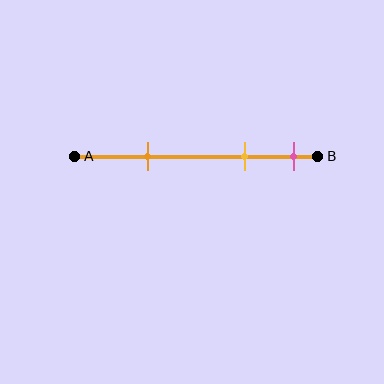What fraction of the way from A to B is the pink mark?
The pink mark is approximately 90% (0.9) of the way from A to B.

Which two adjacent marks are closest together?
The yellow and pink marks are the closest adjacent pair.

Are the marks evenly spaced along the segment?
No, the marks are not evenly spaced.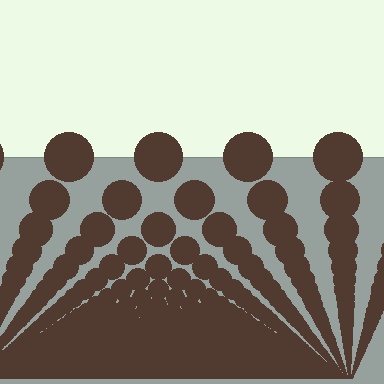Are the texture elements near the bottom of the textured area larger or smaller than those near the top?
Smaller. The gradient is inverted — elements near the bottom are smaller and denser.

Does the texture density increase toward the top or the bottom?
Density increases toward the bottom.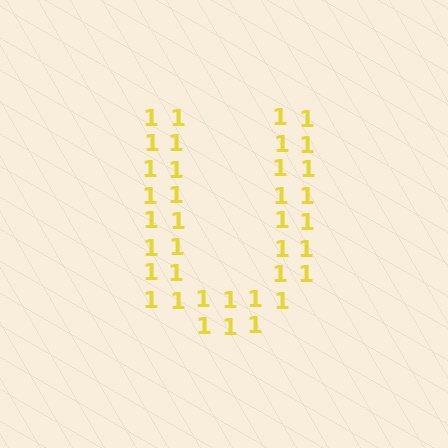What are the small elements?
The small elements are digit 1's.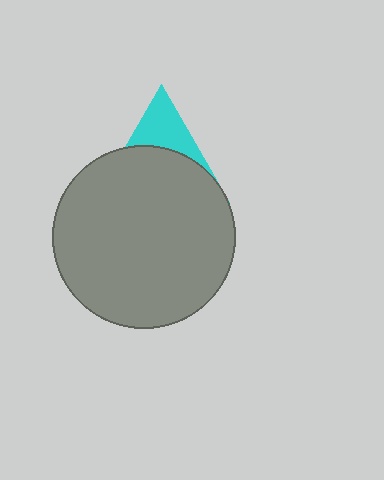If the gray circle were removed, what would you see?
You would see the complete cyan triangle.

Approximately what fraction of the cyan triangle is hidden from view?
Roughly 68% of the cyan triangle is hidden behind the gray circle.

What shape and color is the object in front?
The object in front is a gray circle.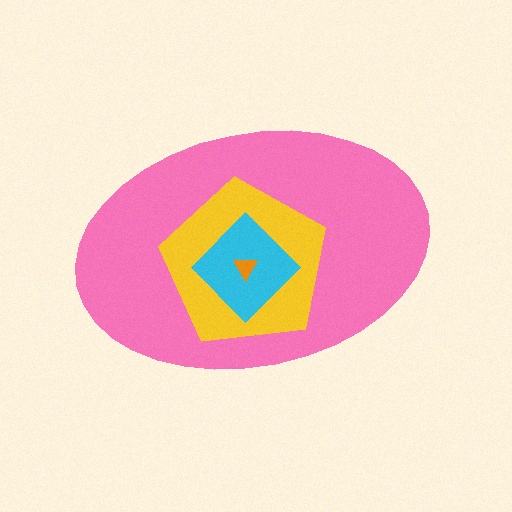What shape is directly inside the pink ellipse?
The yellow pentagon.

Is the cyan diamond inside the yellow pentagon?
Yes.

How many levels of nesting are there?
4.